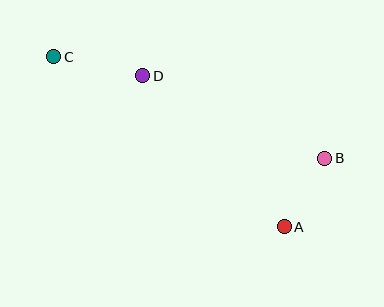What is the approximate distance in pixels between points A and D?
The distance between A and D is approximately 207 pixels.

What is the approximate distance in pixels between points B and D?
The distance between B and D is approximately 200 pixels.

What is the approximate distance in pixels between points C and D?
The distance between C and D is approximately 91 pixels.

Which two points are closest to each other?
Points A and B are closest to each other.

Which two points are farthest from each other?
Points B and C are farthest from each other.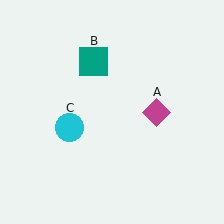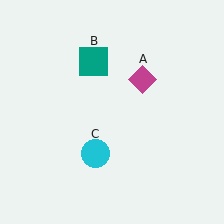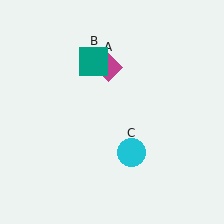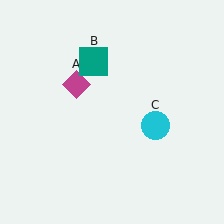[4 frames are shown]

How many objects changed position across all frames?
2 objects changed position: magenta diamond (object A), cyan circle (object C).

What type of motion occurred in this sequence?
The magenta diamond (object A), cyan circle (object C) rotated counterclockwise around the center of the scene.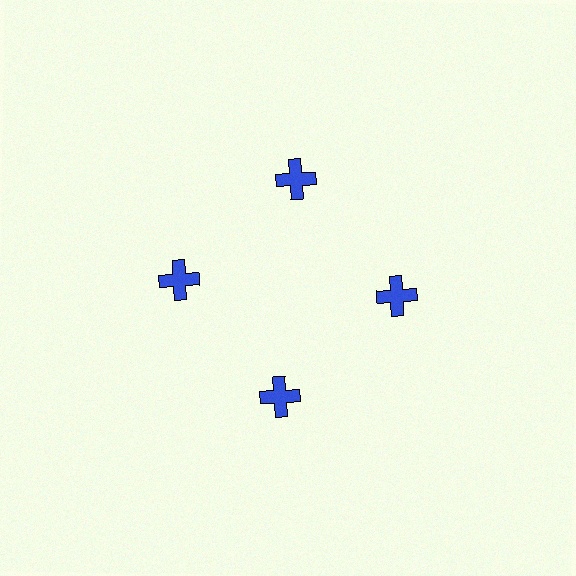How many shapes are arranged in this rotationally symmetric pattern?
There are 4 shapes, arranged in 4 groups of 1.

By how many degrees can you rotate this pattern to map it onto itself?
The pattern maps onto itself every 90 degrees of rotation.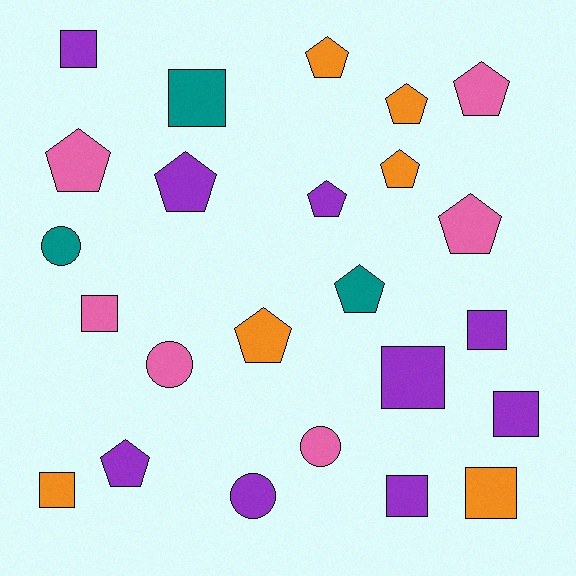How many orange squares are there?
There are 2 orange squares.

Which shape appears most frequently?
Pentagon, with 11 objects.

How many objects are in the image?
There are 24 objects.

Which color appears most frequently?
Purple, with 9 objects.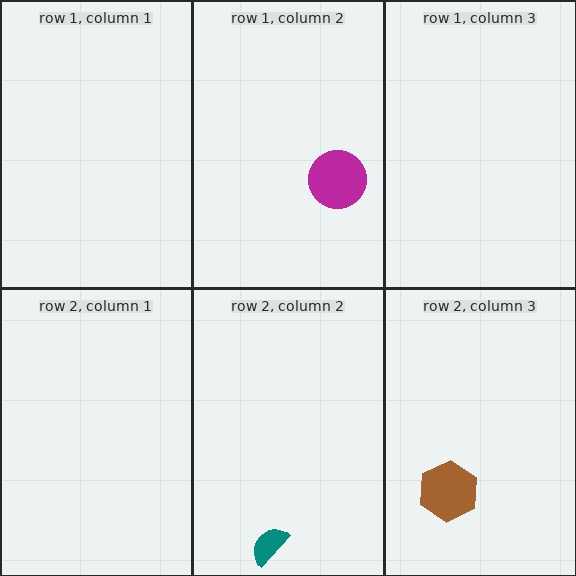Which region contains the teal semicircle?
The row 2, column 2 region.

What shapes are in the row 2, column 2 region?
The teal semicircle.